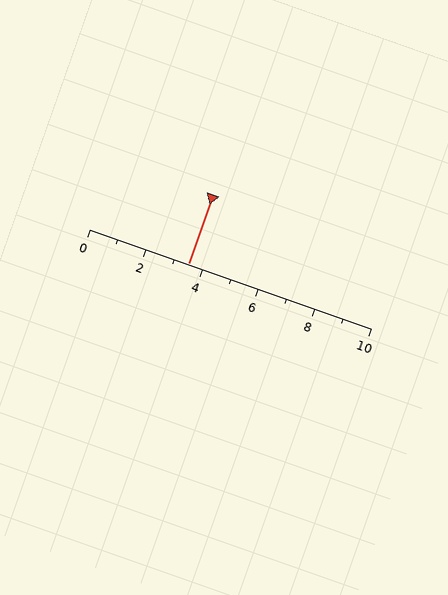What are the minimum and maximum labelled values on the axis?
The axis runs from 0 to 10.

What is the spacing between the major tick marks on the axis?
The major ticks are spaced 2 apart.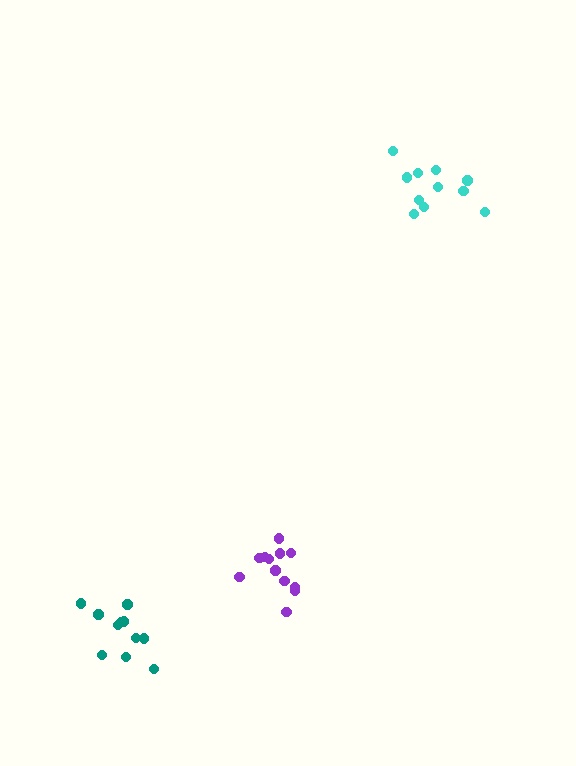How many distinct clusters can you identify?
There are 3 distinct clusters.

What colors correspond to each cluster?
The clusters are colored: cyan, teal, purple.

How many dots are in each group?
Group 1: 12 dots, Group 2: 11 dots, Group 3: 13 dots (36 total).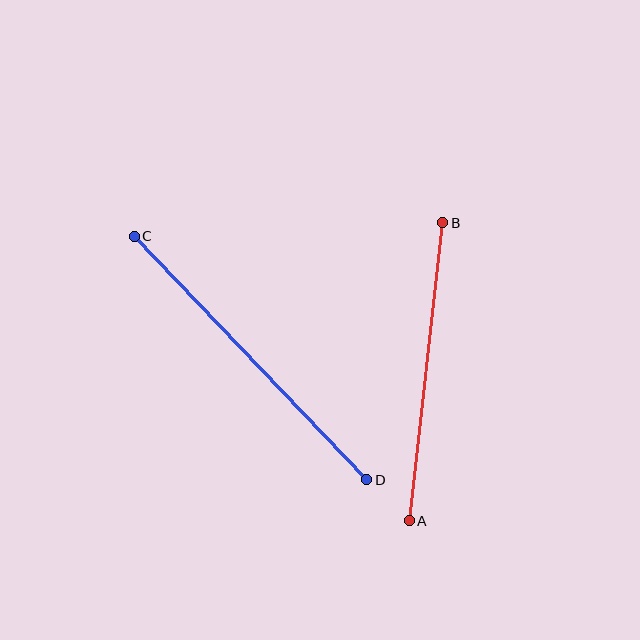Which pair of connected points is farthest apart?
Points C and D are farthest apart.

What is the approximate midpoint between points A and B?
The midpoint is at approximately (426, 372) pixels.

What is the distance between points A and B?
The distance is approximately 300 pixels.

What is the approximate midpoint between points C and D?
The midpoint is at approximately (250, 358) pixels.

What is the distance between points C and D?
The distance is approximately 337 pixels.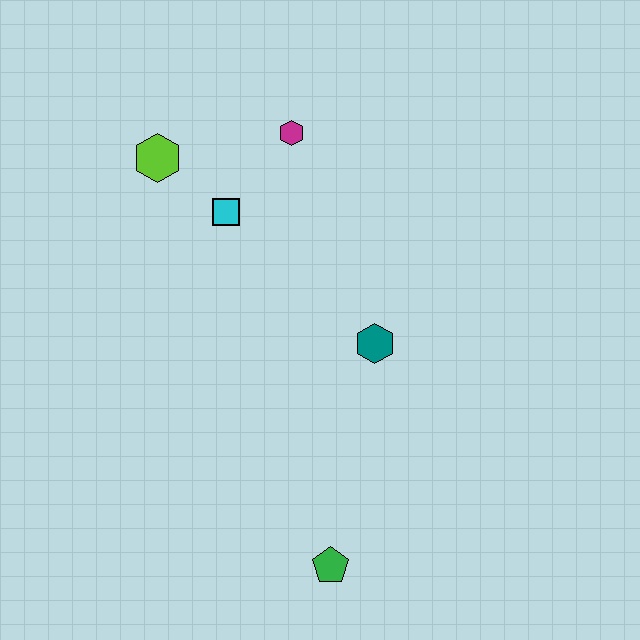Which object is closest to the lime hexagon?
The cyan square is closest to the lime hexagon.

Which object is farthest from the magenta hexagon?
The green pentagon is farthest from the magenta hexagon.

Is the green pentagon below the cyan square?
Yes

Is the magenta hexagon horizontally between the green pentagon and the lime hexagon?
Yes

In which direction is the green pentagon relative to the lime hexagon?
The green pentagon is below the lime hexagon.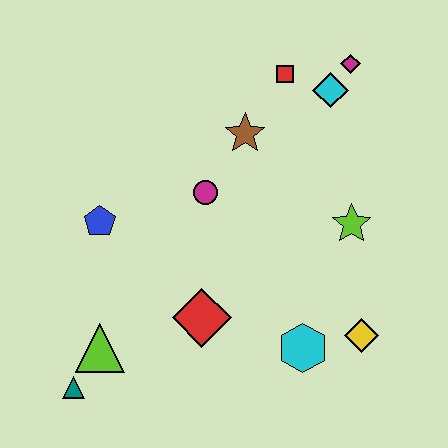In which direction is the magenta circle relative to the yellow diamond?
The magenta circle is to the left of the yellow diamond.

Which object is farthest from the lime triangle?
The magenta diamond is farthest from the lime triangle.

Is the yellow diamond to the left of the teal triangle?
No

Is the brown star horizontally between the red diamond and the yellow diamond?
Yes